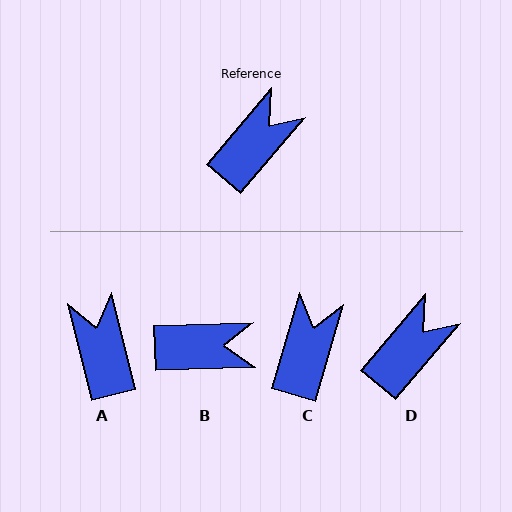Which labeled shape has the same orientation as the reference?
D.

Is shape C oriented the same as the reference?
No, it is off by about 24 degrees.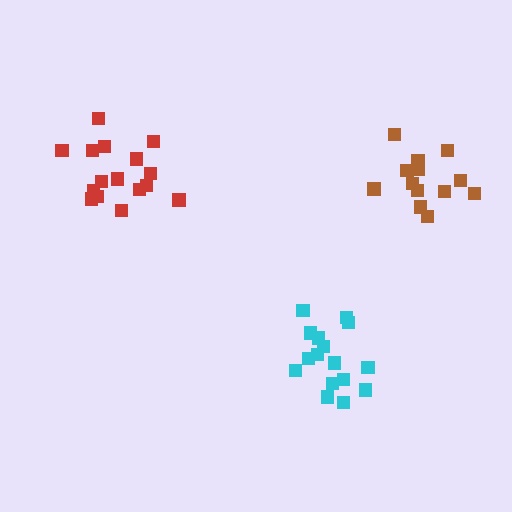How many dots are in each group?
Group 1: 14 dots, Group 2: 16 dots, Group 3: 16 dots (46 total).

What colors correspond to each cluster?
The clusters are colored: brown, red, cyan.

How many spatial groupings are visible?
There are 3 spatial groupings.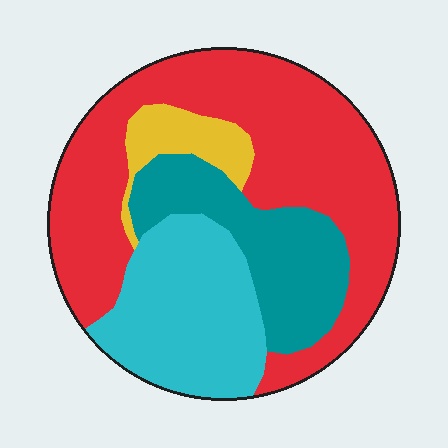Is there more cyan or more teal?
Cyan.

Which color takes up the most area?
Red, at roughly 50%.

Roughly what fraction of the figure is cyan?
Cyan takes up about one quarter (1/4) of the figure.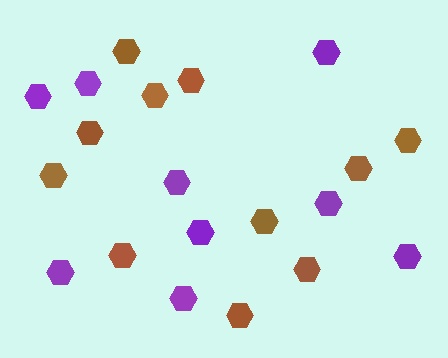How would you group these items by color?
There are 2 groups: one group of brown hexagons (11) and one group of purple hexagons (9).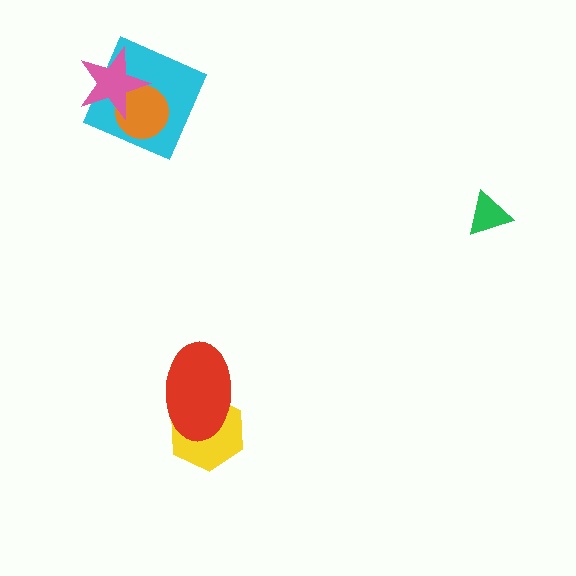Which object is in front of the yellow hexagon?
The red ellipse is in front of the yellow hexagon.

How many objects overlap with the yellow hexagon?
1 object overlaps with the yellow hexagon.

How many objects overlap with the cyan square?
2 objects overlap with the cyan square.